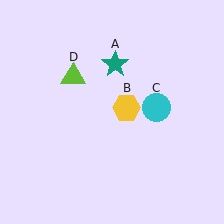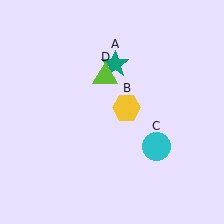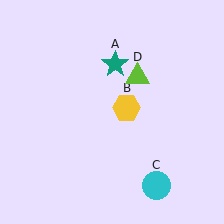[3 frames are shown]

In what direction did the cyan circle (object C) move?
The cyan circle (object C) moved down.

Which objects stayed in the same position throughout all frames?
Teal star (object A) and yellow hexagon (object B) remained stationary.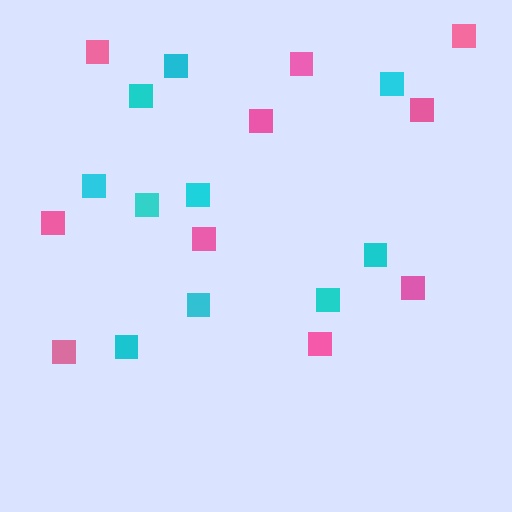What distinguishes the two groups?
There are 2 groups: one group of cyan squares (10) and one group of pink squares (10).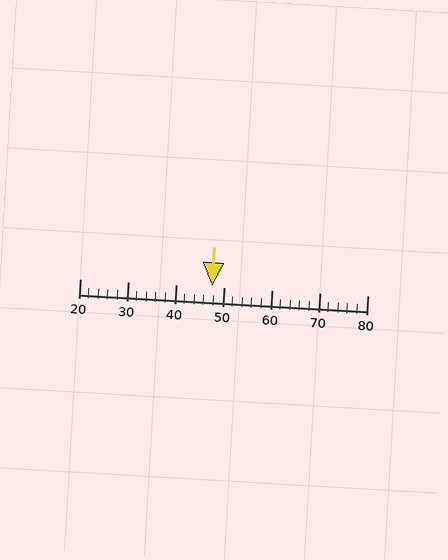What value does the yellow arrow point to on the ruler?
The yellow arrow points to approximately 48.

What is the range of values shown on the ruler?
The ruler shows values from 20 to 80.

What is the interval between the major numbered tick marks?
The major tick marks are spaced 10 units apart.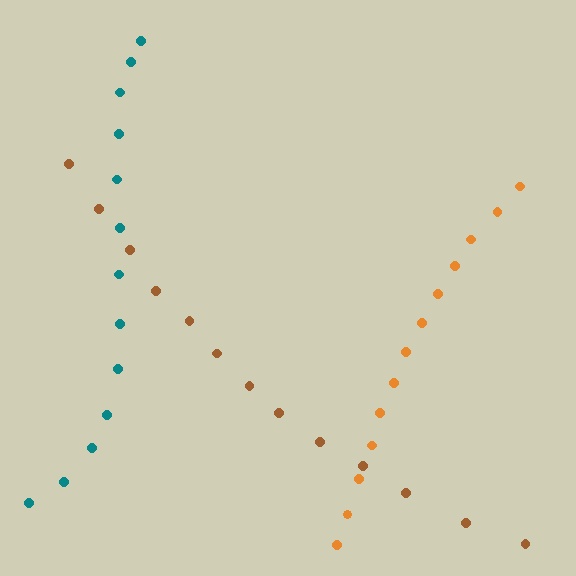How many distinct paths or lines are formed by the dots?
There are 3 distinct paths.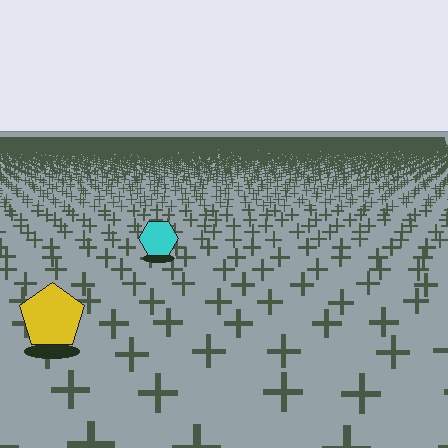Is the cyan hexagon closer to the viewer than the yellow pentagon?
No. The yellow pentagon is closer — you can tell from the texture gradient: the ground texture is coarser near it.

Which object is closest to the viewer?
The yellow pentagon is closest. The texture marks near it are larger and more spread out.